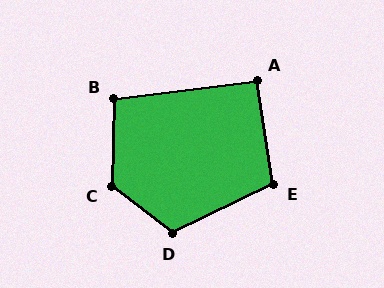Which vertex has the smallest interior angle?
A, at approximately 92 degrees.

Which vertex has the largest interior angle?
C, at approximately 126 degrees.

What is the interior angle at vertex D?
Approximately 117 degrees (obtuse).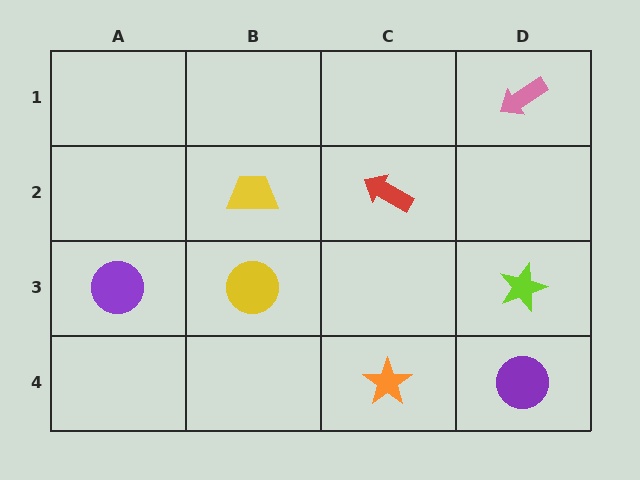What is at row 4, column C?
An orange star.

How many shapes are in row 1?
1 shape.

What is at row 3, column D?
A lime star.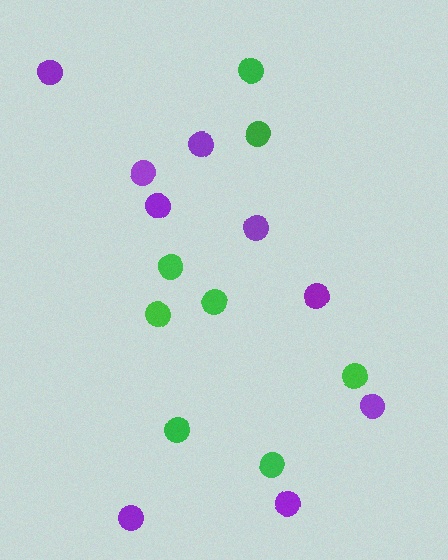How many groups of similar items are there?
There are 2 groups: one group of green circles (8) and one group of purple circles (9).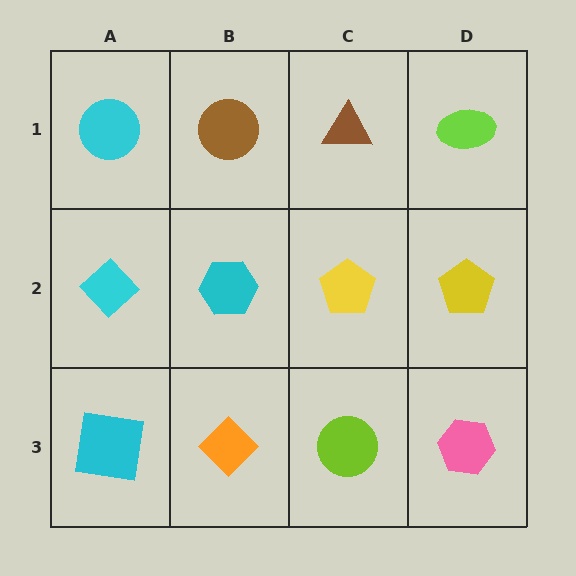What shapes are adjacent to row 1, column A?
A cyan diamond (row 2, column A), a brown circle (row 1, column B).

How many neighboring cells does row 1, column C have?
3.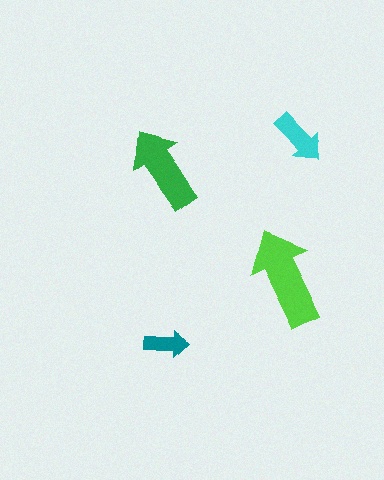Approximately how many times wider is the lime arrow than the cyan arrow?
About 2 times wider.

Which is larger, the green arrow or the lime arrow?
The lime one.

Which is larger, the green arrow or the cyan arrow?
The green one.